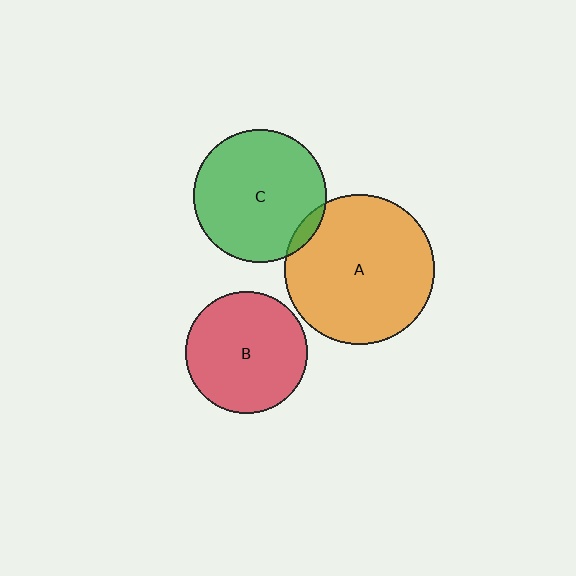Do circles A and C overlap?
Yes.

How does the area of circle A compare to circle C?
Approximately 1.3 times.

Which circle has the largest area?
Circle A (orange).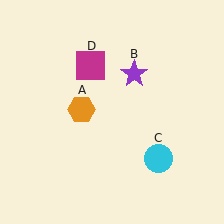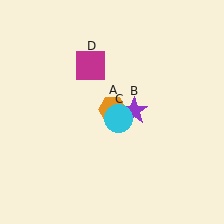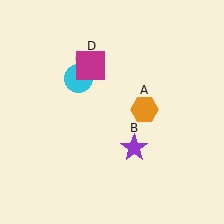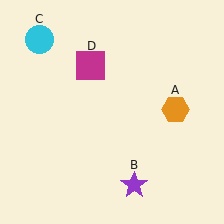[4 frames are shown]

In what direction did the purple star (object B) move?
The purple star (object B) moved down.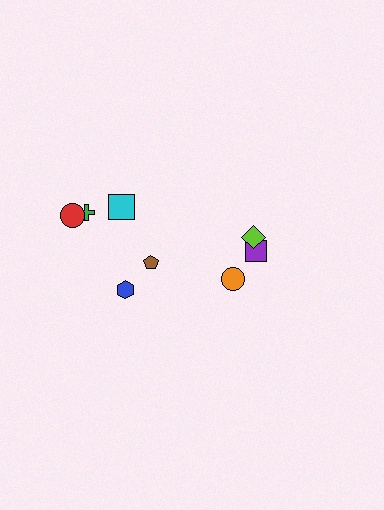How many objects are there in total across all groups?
There are 8 objects.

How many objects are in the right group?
There are 3 objects.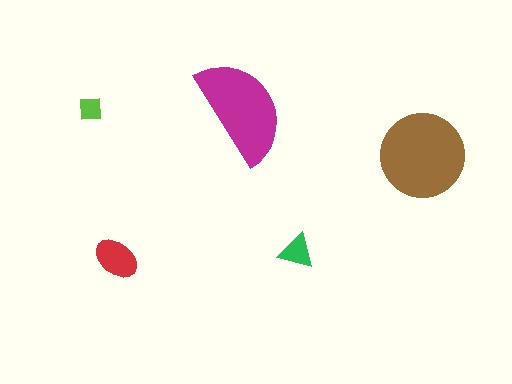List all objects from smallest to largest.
The lime square, the green triangle, the red ellipse, the magenta semicircle, the brown circle.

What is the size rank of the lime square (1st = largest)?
5th.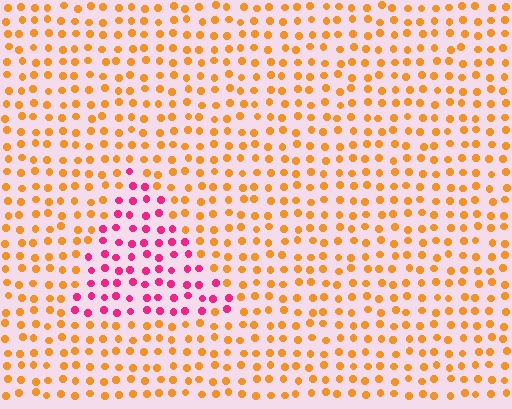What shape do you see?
I see a triangle.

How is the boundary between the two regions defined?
The boundary is defined purely by a slight shift in hue (about 61 degrees). Spacing, size, and orientation are identical on both sides.